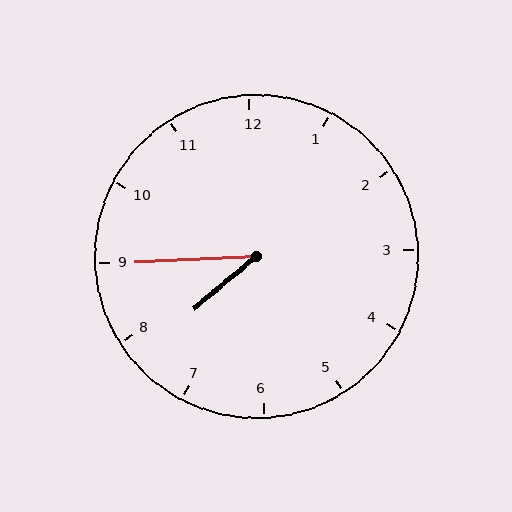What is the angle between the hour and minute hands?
Approximately 38 degrees.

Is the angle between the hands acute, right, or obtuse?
It is acute.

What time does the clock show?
7:45.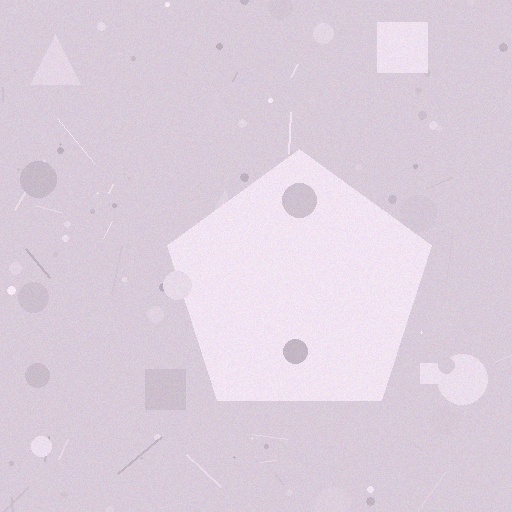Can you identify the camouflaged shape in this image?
The camouflaged shape is a pentagon.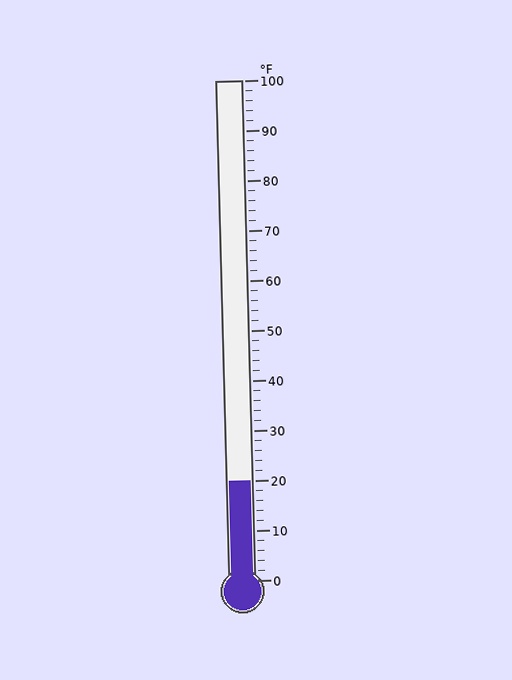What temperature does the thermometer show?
The thermometer shows approximately 20°F.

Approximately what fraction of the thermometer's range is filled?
The thermometer is filled to approximately 20% of its range.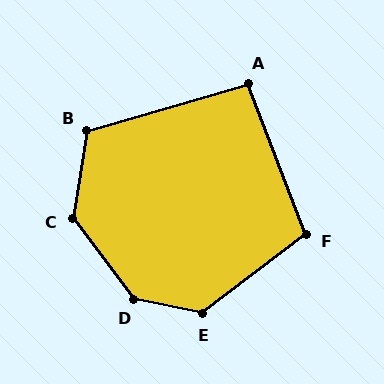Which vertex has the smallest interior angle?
A, at approximately 95 degrees.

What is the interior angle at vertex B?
Approximately 115 degrees (obtuse).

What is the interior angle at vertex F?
Approximately 106 degrees (obtuse).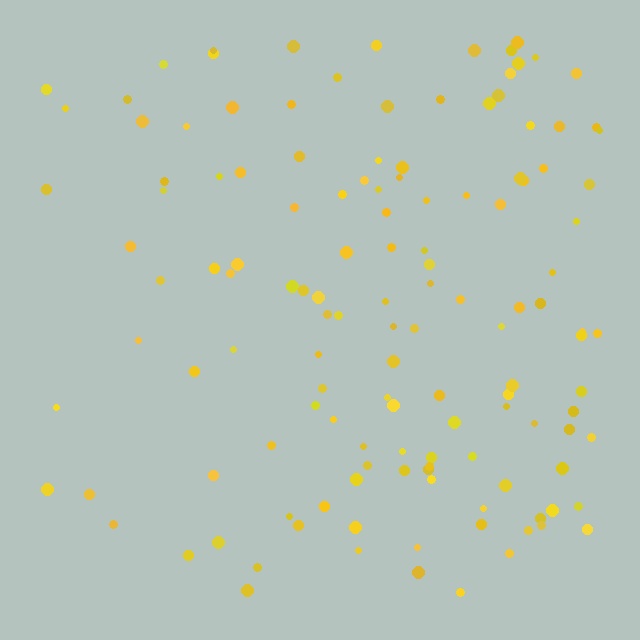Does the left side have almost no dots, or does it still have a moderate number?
Still a moderate number, just noticeably fewer than the right.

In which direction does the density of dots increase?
From left to right, with the right side densest.